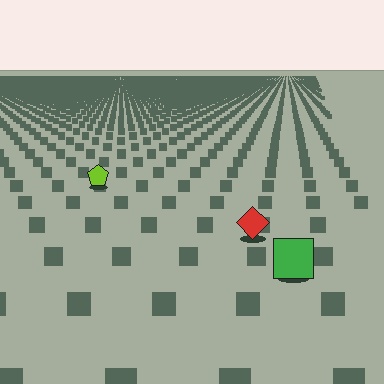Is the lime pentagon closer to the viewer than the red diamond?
No. The red diamond is closer — you can tell from the texture gradient: the ground texture is coarser near it.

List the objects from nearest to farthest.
From nearest to farthest: the green square, the red diamond, the lime pentagon.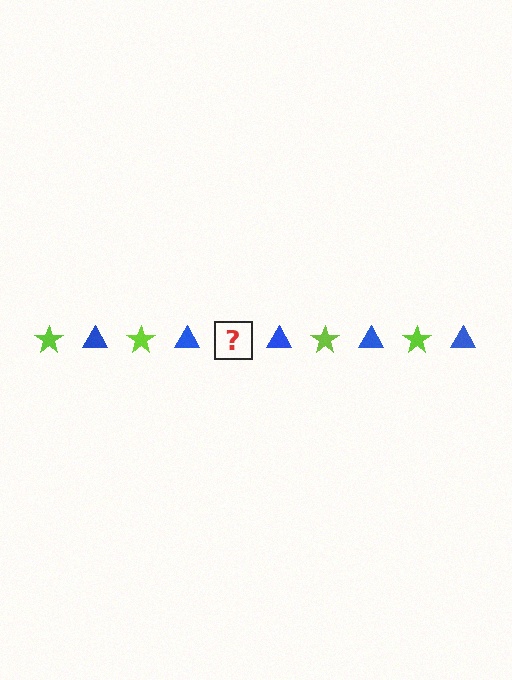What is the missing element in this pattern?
The missing element is a lime star.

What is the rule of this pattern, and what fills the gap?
The rule is that the pattern alternates between lime star and blue triangle. The gap should be filled with a lime star.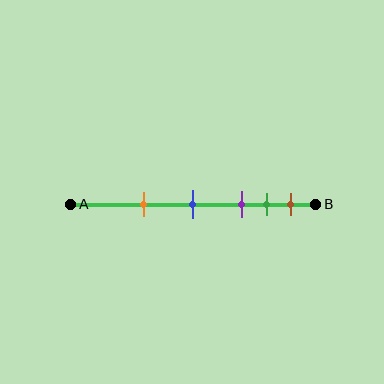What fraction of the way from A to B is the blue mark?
The blue mark is approximately 50% (0.5) of the way from A to B.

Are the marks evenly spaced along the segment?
No, the marks are not evenly spaced.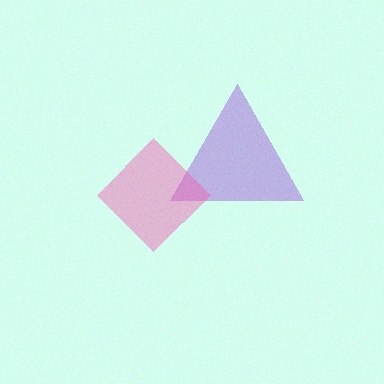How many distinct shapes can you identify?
There are 2 distinct shapes: a purple triangle, a pink diamond.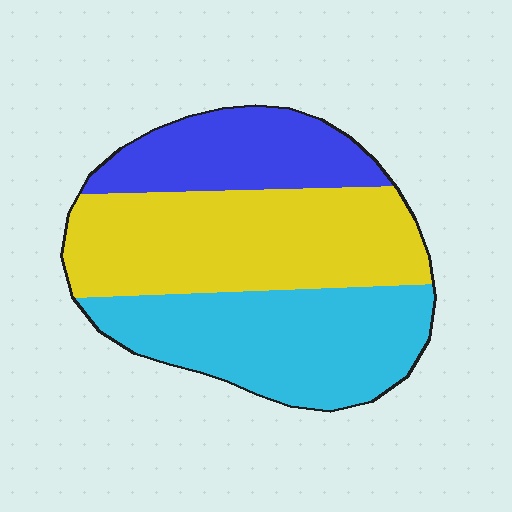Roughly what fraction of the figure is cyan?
Cyan takes up about three eighths (3/8) of the figure.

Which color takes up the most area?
Yellow, at roughly 40%.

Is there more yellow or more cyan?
Yellow.